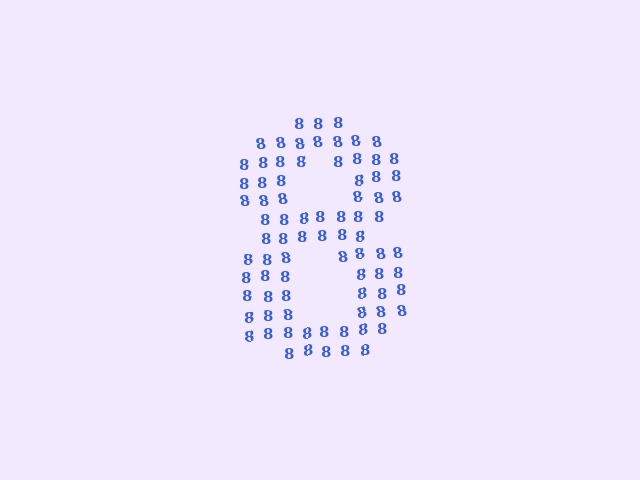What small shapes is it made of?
It is made of small digit 8's.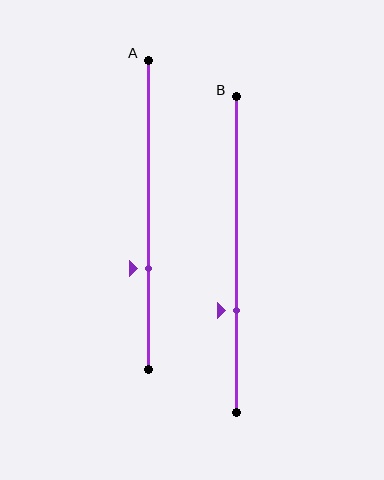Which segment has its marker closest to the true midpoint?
Segment A has its marker closest to the true midpoint.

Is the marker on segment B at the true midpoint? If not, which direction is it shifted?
No, the marker on segment B is shifted downward by about 18% of the segment length.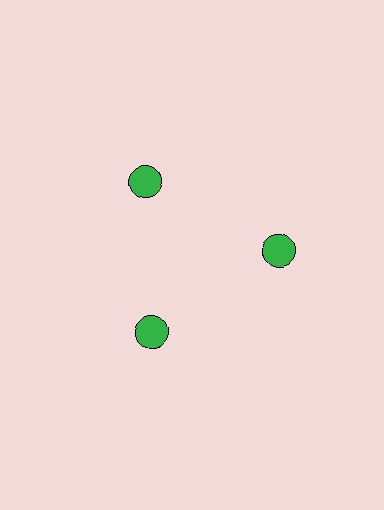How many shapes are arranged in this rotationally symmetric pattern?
There are 3 shapes, arranged in 3 groups of 1.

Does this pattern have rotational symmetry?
Yes, this pattern has 3-fold rotational symmetry. It looks the same after rotating 120 degrees around the center.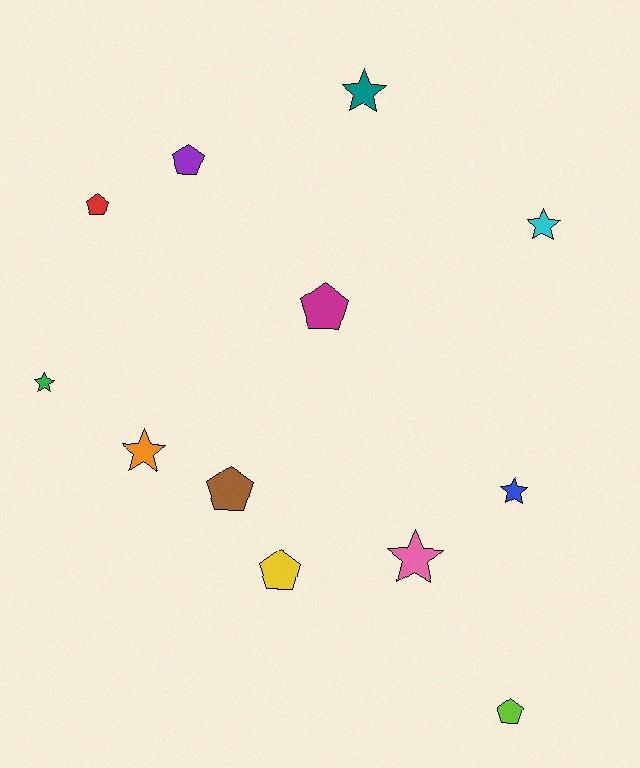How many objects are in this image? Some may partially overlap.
There are 12 objects.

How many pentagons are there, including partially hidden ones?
There are 6 pentagons.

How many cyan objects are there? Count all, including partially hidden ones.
There is 1 cyan object.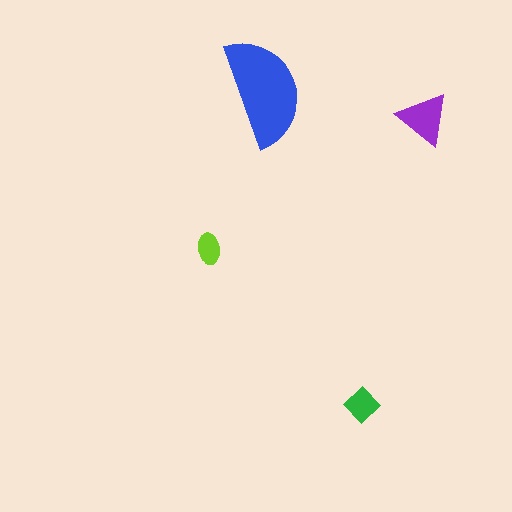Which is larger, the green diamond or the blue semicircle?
The blue semicircle.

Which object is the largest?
The blue semicircle.